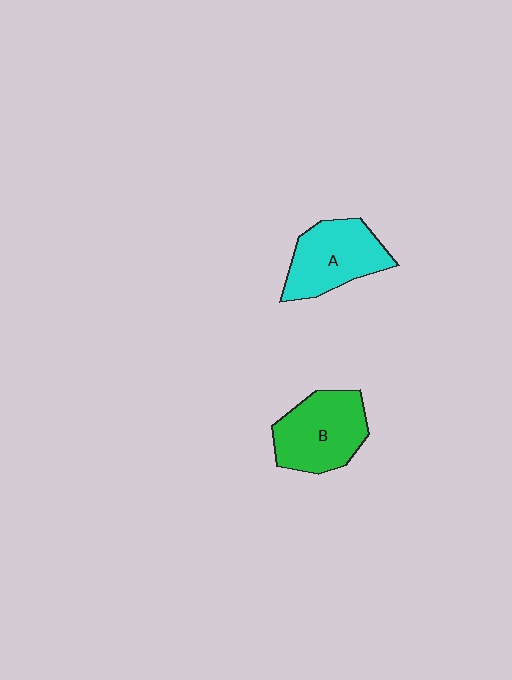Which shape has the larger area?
Shape B (green).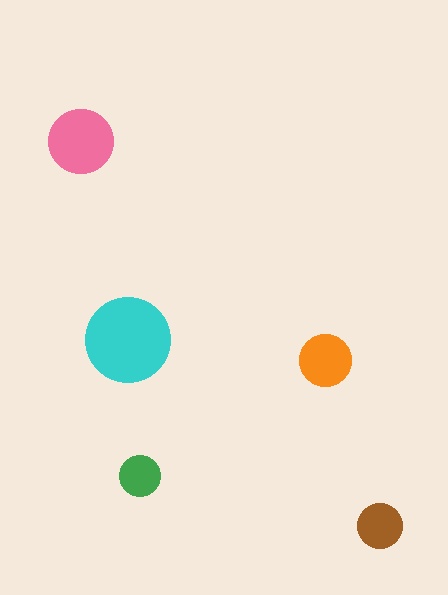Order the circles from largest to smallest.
the cyan one, the pink one, the orange one, the brown one, the green one.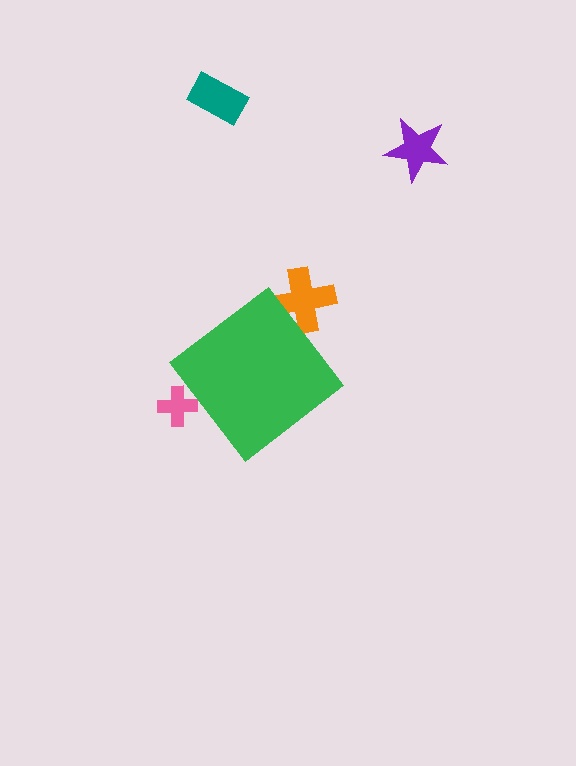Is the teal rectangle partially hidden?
No, the teal rectangle is fully visible.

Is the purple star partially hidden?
No, the purple star is fully visible.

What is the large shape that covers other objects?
A green diamond.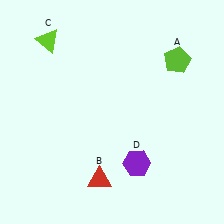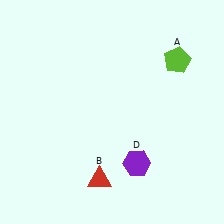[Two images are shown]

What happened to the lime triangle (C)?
The lime triangle (C) was removed in Image 2. It was in the top-left area of Image 1.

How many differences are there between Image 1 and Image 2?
There is 1 difference between the two images.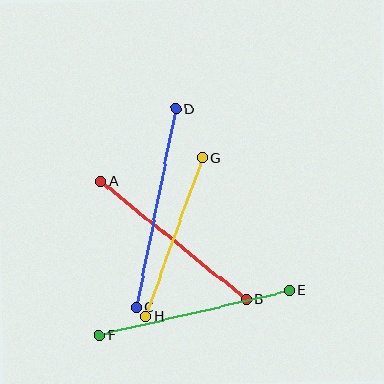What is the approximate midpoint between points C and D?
The midpoint is at approximately (156, 208) pixels.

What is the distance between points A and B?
The distance is approximately 187 pixels.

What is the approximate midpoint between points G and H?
The midpoint is at approximately (174, 237) pixels.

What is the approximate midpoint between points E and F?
The midpoint is at approximately (194, 313) pixels.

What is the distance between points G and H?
The distance is approximately 169 pixels.